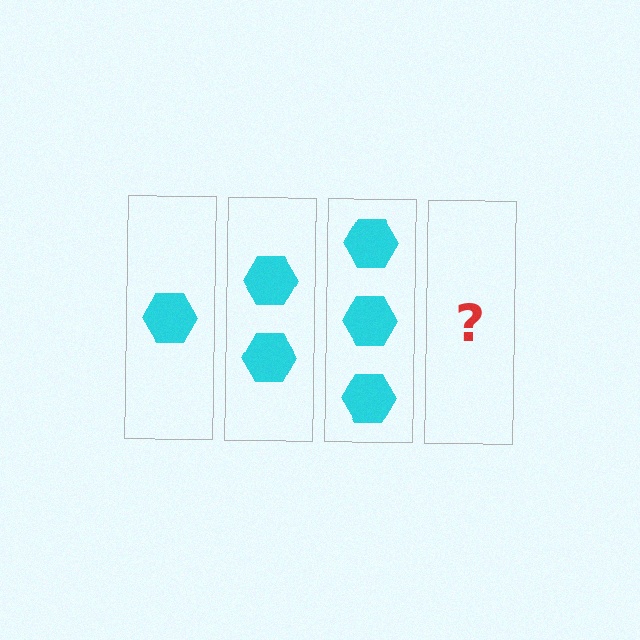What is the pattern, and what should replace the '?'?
The pattern is that each step adds one more hexagon. The '?' should be 4 hexagons.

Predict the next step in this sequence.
The next step is 4 hexagons.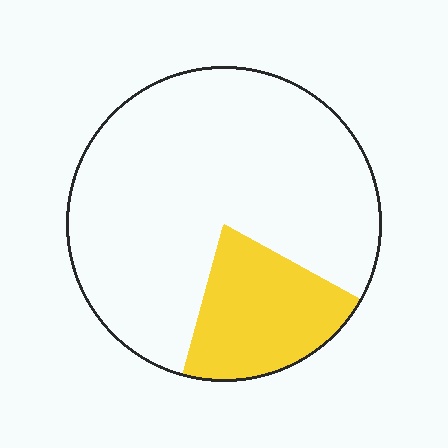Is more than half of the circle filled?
No.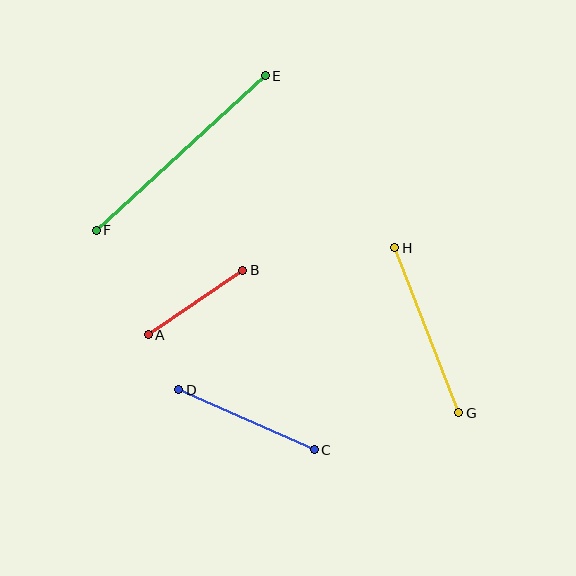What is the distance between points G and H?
The distance is approximately 177 pixels.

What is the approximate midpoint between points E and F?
The midpoint is at approximately (181, 153) pixels.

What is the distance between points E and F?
The distance is approximately 229 pixels.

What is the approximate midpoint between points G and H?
The midpoint is at approximately (427, 330) pixels.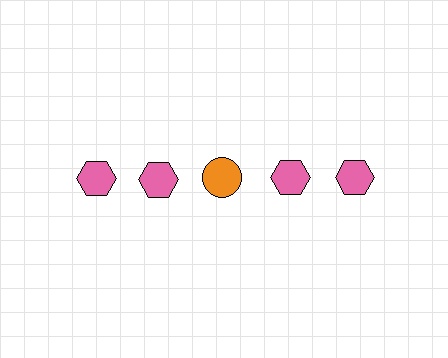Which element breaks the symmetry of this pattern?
The orange circle in the top row, center column breaks the symmetry. All other shapes are pink hexagons.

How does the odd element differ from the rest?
It differs in both color (orange instead of pink) and shape (circle instead of hexagon).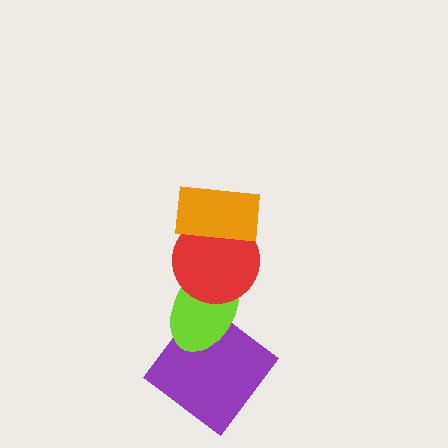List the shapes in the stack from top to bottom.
From top to bottom: the orange rectangle, the red circle, the lime ellipse, the purple diamond.